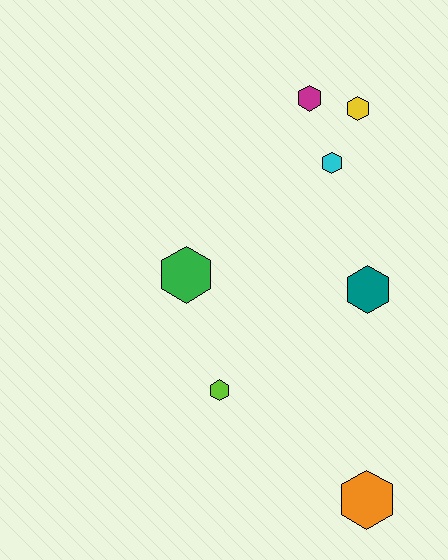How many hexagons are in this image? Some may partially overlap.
There are 7 hexagons.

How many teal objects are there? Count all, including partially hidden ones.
There is 1 teal object.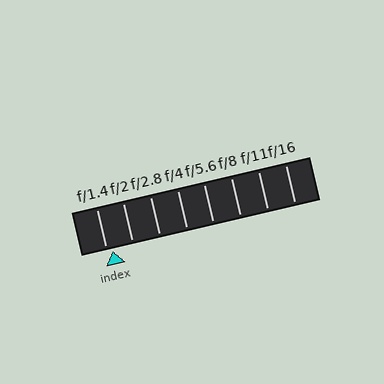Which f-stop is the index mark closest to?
The index mark is closest to f/1.4.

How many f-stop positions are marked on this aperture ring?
There are 8 f-stop positions marked.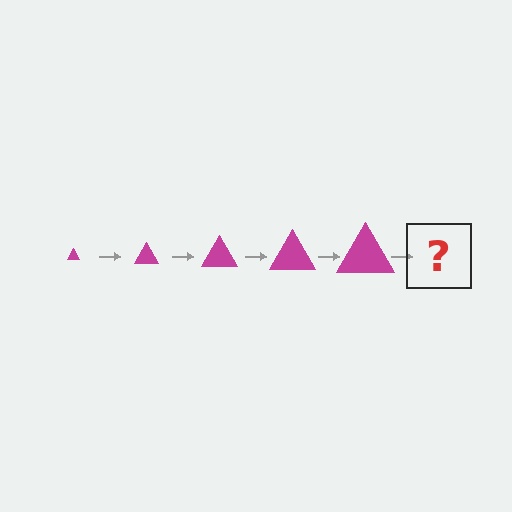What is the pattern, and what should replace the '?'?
The pattern is that the triangle gets progressively larger each step. The '?' should be a magenta triangle, larger than the previous one.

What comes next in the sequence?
The next element should be a magenta triangle, larger than the previous one.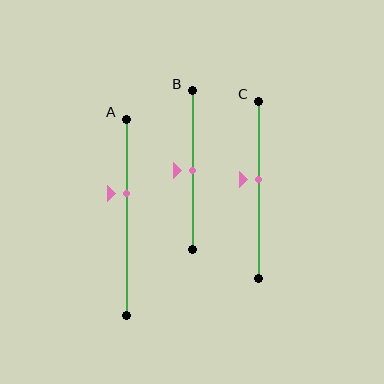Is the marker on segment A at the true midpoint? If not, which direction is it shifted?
No, the marker on segment A is shifted upward by about 12% of the segment length.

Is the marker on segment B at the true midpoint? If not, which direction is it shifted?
Yes, the marker on segment B is at the true midpoint.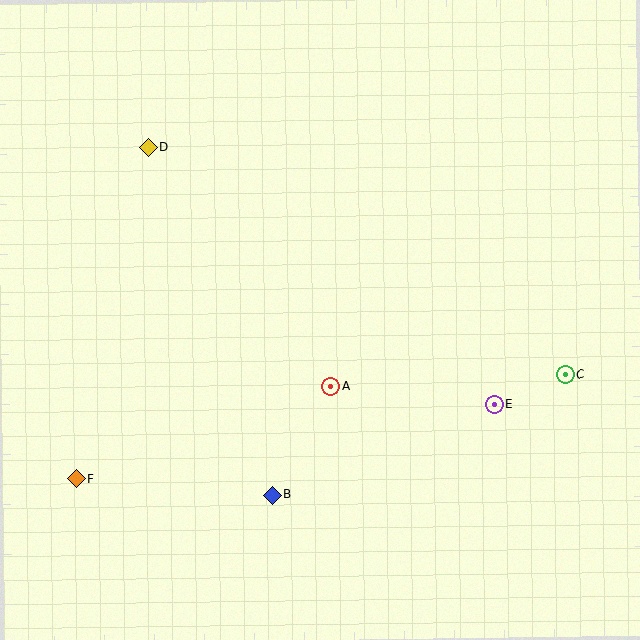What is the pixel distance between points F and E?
The distance between F and E is 425 pixels.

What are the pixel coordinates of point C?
Point C is at (565, 374).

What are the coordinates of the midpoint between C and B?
The midpoint between C and B is at (419, 435).